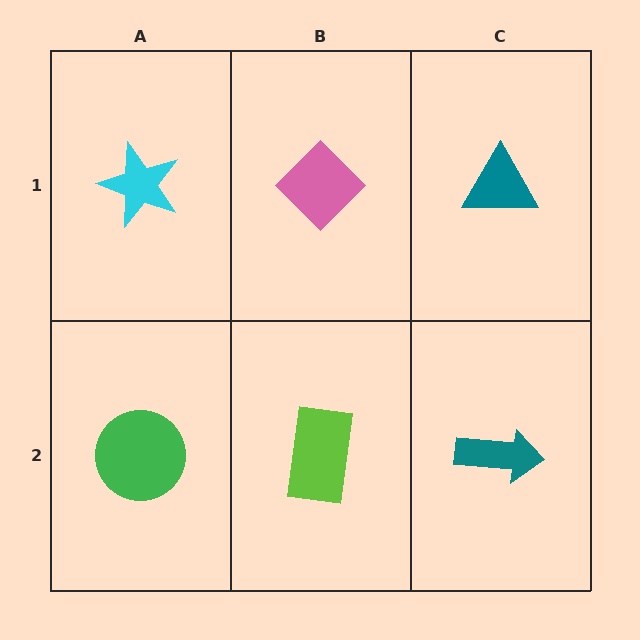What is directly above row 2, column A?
A cyan star.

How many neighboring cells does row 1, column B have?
3.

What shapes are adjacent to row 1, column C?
A teal arrow (row 2, column C), a pink diamond (row 1, column B).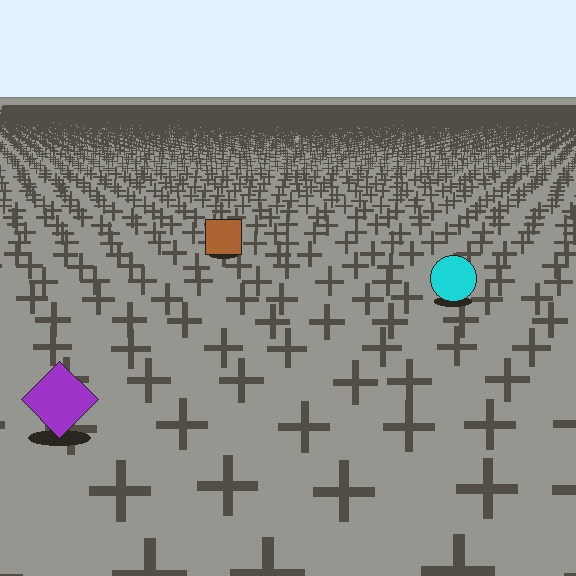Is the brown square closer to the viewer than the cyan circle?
No. The cyan circle is closer — you can tell from the texture gradient: the ground texture is coarser near it.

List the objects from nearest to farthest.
From nearest to farthest: the purple diamond, the cyan circle, the brown square.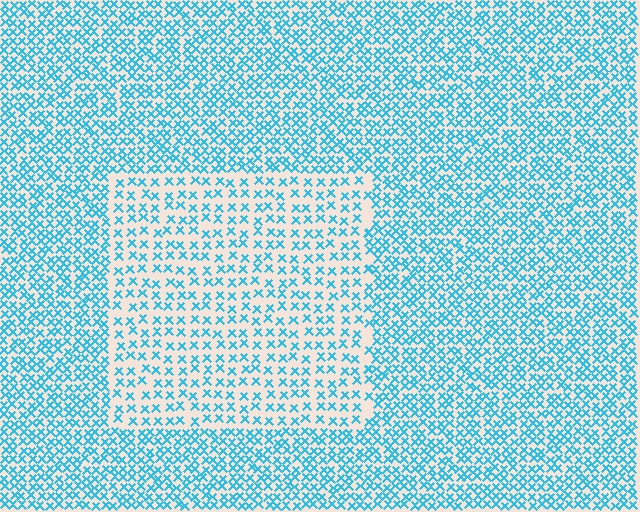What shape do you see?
I see a rectangle.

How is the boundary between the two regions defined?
The boundary is defined by a change in element density (approximately 1.9x ratio). All elements are the same color, size, and shape.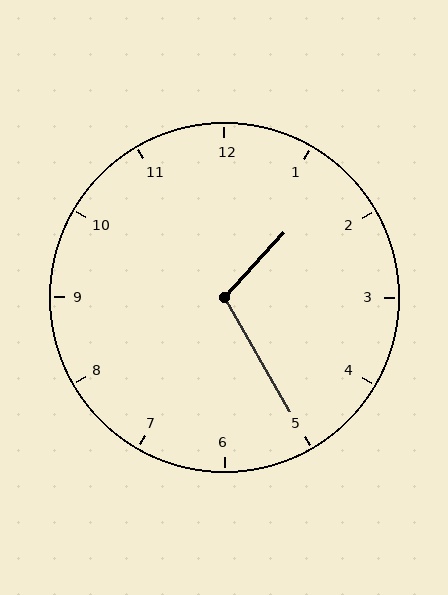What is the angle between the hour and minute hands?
Approximately 108 degrees.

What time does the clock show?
1:25.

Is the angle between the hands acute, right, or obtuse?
It is obtuse.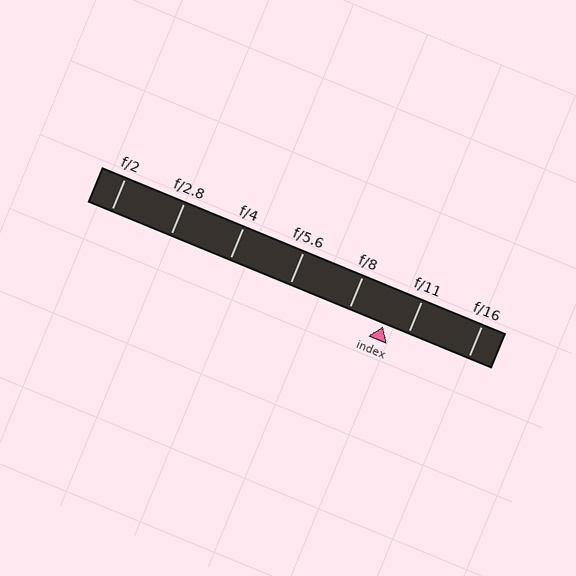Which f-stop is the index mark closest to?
The index mark is closest to f/11.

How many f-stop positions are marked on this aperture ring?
There are 7 f-stop positions marked.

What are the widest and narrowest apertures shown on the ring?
The widest aperture shown is f/2 and the narrowest is f/16.